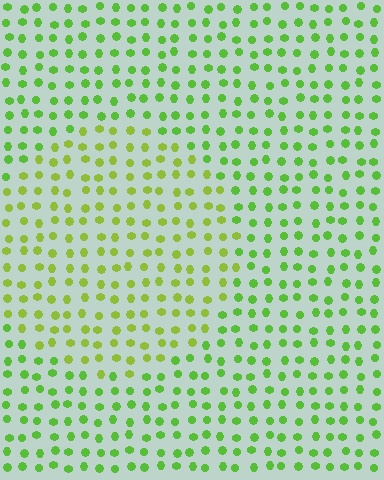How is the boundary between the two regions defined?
The boundary is defined purely by a slight shift in hue (about 25 degrees). Spacing, size, and orientation are identical on both sides.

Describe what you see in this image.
The image is filled with small lime elements in a uniform arrangement. A circle-shaped region is visible where the elements are tinted to a slightly different hue, forming a subtle color boundary.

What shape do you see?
I see a circle.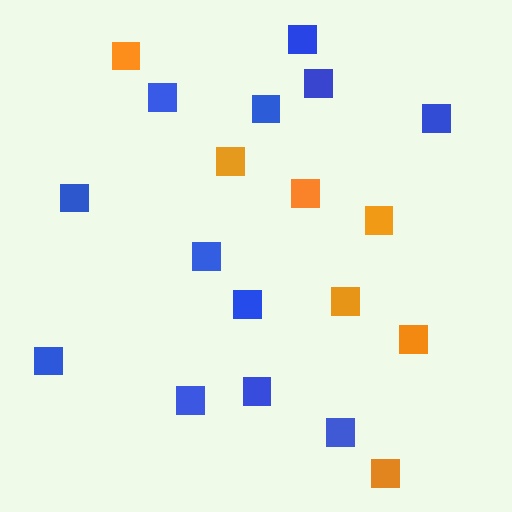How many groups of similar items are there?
There are 2 groups: one group of blue squares (12) and one group of orange squares (7).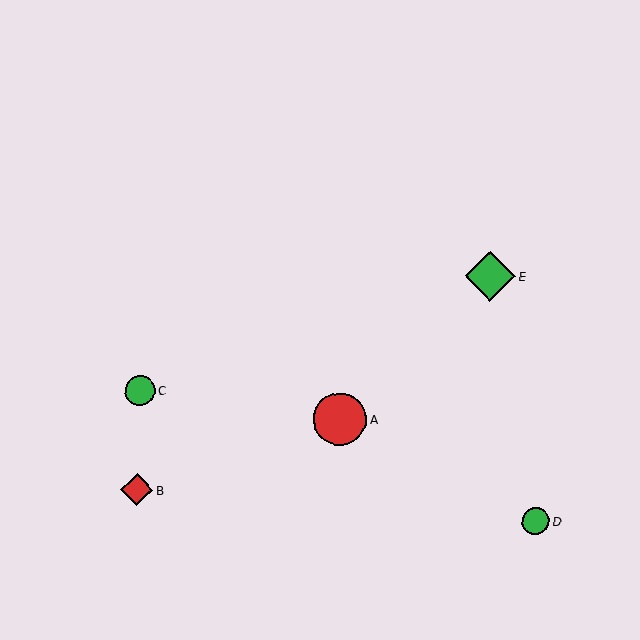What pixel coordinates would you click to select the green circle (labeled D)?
Click at (536, 521) to select the green circle D.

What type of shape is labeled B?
Shape B is a red diamond.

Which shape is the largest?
The red circle (labeled A) is the largest.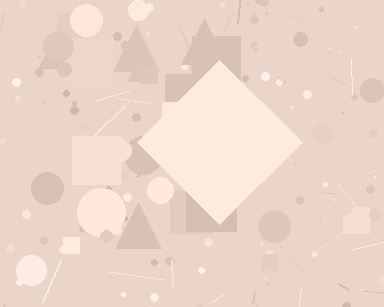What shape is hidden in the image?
A diamond is hidden in the image.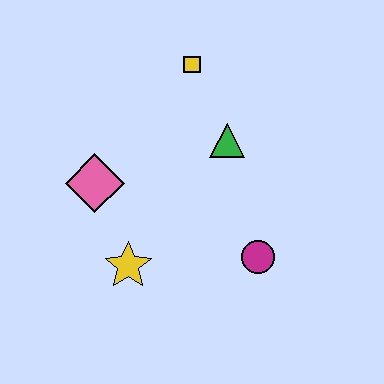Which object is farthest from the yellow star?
The yellow square is farthest from the yellow star.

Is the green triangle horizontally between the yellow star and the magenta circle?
Yes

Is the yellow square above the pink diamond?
Yes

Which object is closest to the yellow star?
The pink diamond is closest to the yellow star.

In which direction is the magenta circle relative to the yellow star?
The magenta circle is to the right of the yellow star.